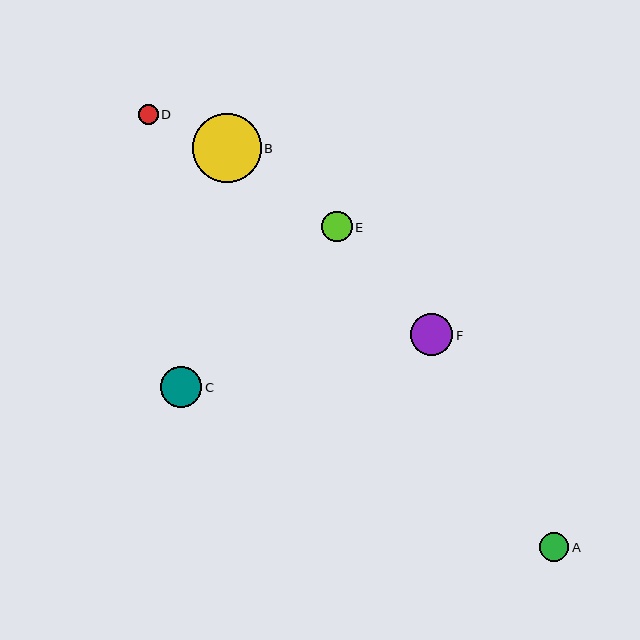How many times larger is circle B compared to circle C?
Circle B is approximately 1.7 times the size of circle C.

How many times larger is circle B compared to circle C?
Circle B is approximately 1.7 times the size of circle C.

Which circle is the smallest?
Circle D is the smallest with a size of approximately 20 pixels.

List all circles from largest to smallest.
From largest to smallest: B, F, C, E, A, D.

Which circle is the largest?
Circle B is the largest with a size of approximately 69 pixels.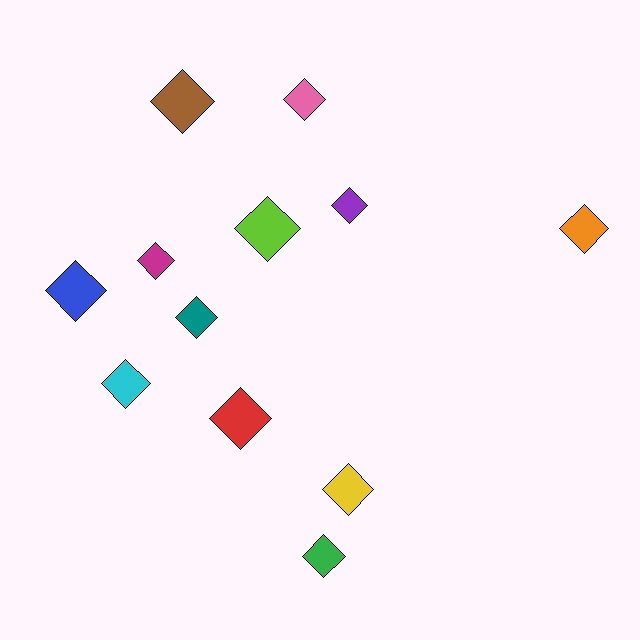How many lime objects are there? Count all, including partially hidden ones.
There is 1 lime object.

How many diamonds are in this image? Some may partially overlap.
There are 12 diamonds.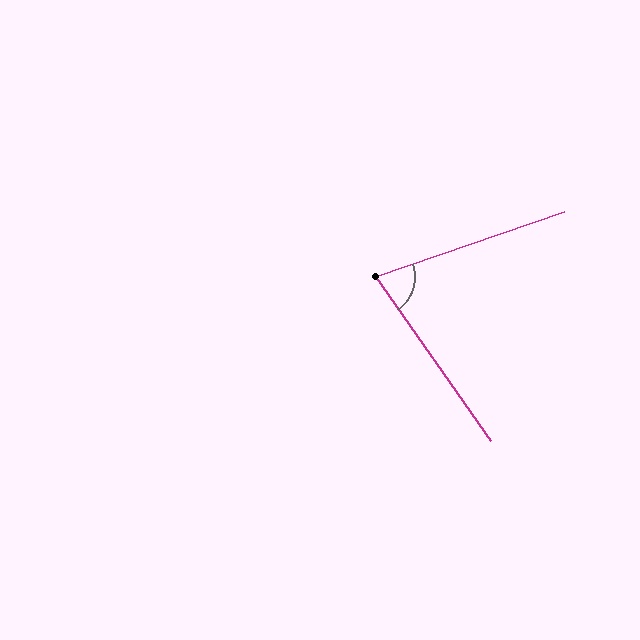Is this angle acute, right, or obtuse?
It is acute.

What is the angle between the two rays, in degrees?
Approximately 74 degrees.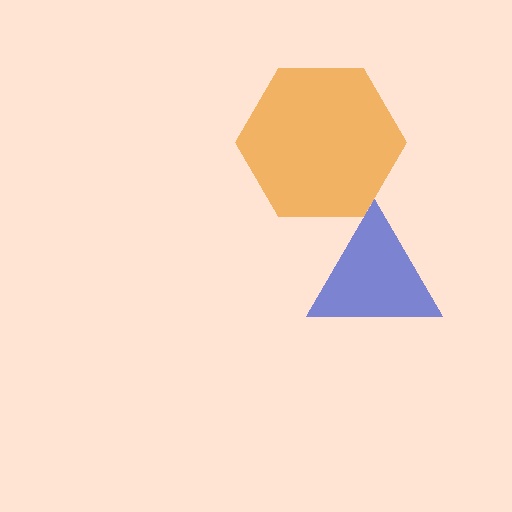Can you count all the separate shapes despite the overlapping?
Yes, there are 2 separate shapes.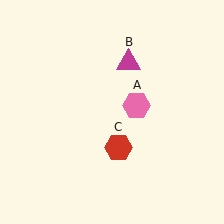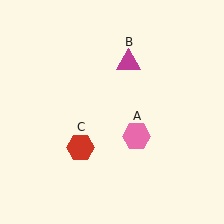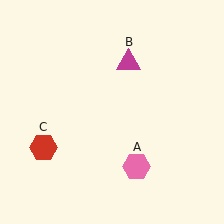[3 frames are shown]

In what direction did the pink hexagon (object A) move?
The pink hexagon (object A) moved down.